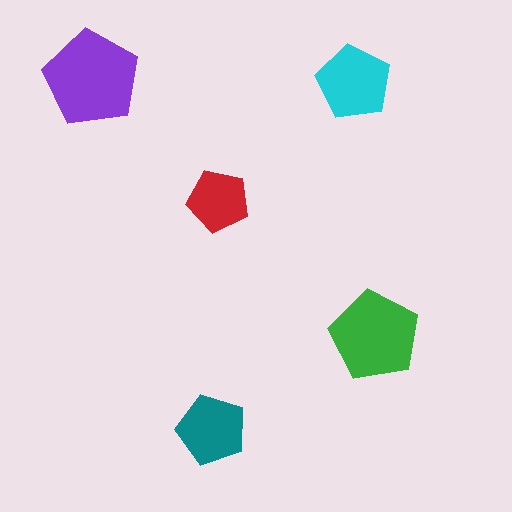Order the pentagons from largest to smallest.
the purple one, the green one, the cyan one, the teal one, the red one.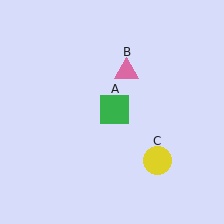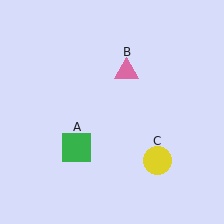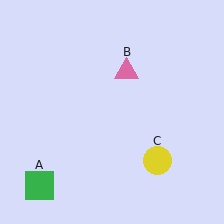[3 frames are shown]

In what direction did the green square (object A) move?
The green square (object A) moved down and to the left.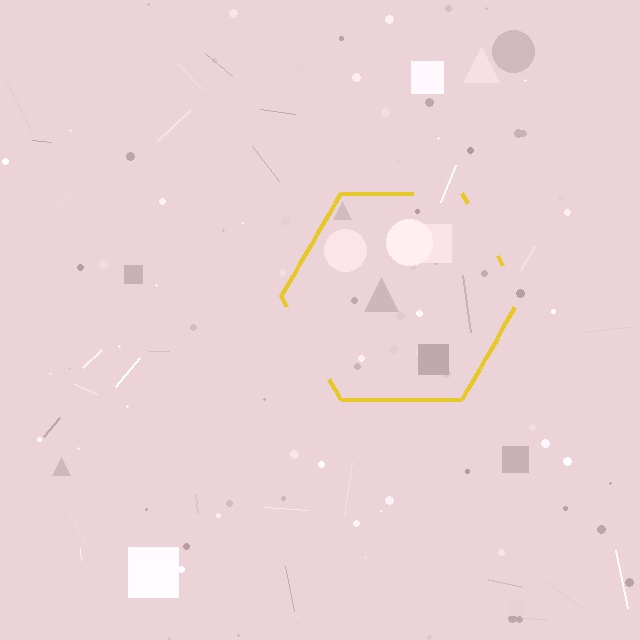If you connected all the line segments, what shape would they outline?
They would outline a hexagon.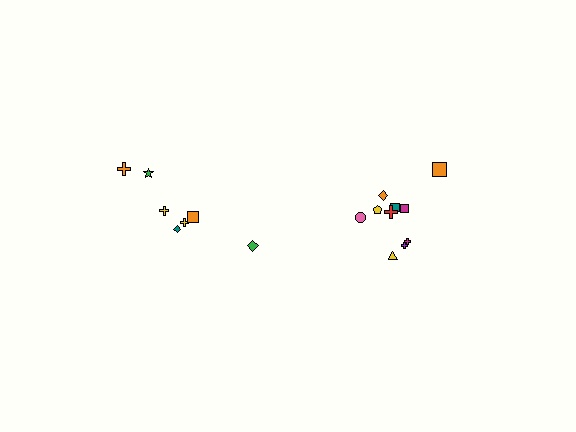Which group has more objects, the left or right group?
The right group.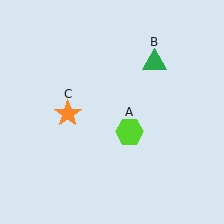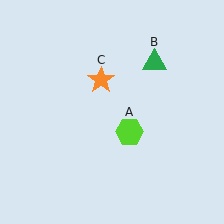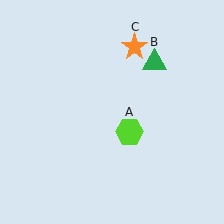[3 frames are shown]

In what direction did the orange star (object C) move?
The orange star (object C) moved up and to the right.